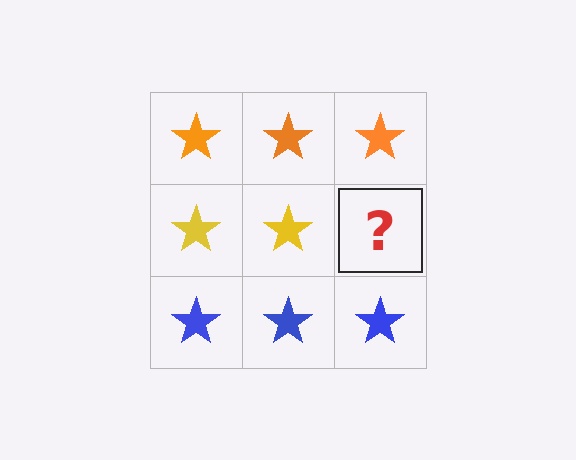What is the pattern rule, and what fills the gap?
The rule is that each row has a consistent color. The gap should be filled with a yellow star.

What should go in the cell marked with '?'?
The missing cell should contain a yellow star.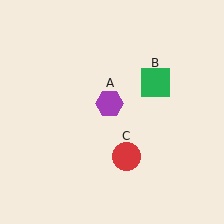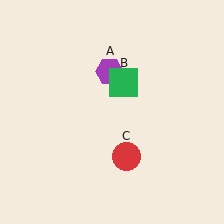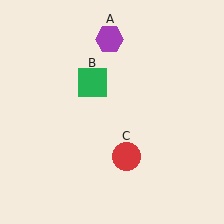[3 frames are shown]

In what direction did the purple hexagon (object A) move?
The purple hexagon (object A) moved up.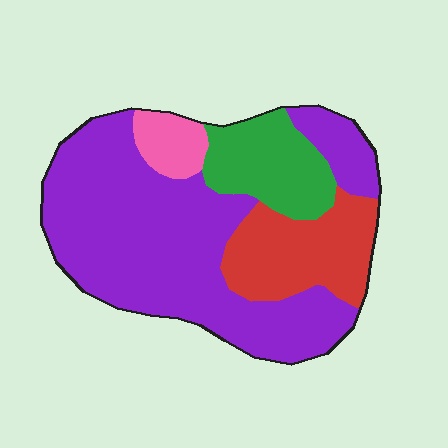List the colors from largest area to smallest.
From largest to smallest: purple, red, green, pink.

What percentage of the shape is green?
Green covers around 15% of the shape.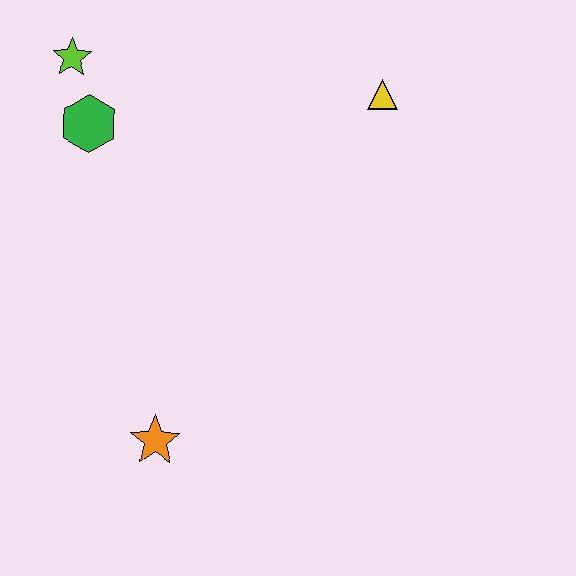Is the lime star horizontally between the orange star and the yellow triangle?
No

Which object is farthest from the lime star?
The orange star is farthest from the lime star.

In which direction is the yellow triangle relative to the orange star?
The yellow triangle is above the orange star.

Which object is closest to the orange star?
The green hexagon is closest to the orange star.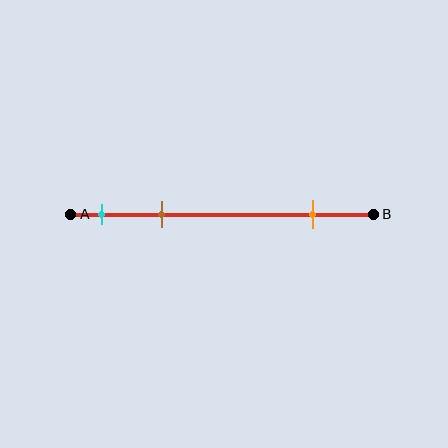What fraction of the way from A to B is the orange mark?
The orange mark is approximately 80% (0.8) of the way from A to B.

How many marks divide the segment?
There are 3 marks dividing the segment.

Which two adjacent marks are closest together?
The cyan and brown marks are the closest adjacent pair.